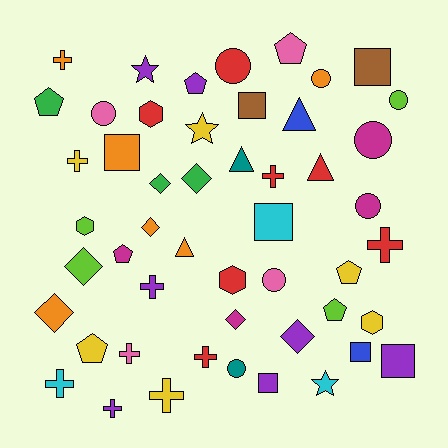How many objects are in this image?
There are 50 objects.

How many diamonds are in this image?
There are 7 diamonds.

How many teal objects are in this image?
There are 2 teal objects.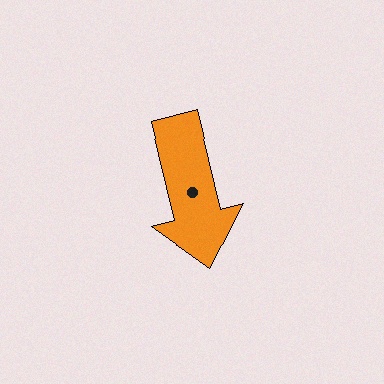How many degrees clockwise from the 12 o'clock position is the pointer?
Approximately 166 degrees.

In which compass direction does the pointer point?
South.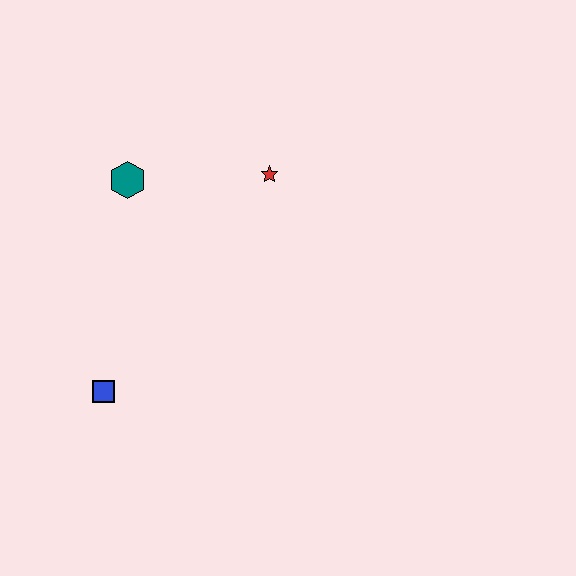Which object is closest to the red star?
The teal hexagon is closest to the red star.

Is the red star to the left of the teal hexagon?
No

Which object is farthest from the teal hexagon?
The blue square is farthest from the teal hexagon.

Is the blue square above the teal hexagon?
No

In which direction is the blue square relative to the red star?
The blue square is below the red star.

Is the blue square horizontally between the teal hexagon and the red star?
No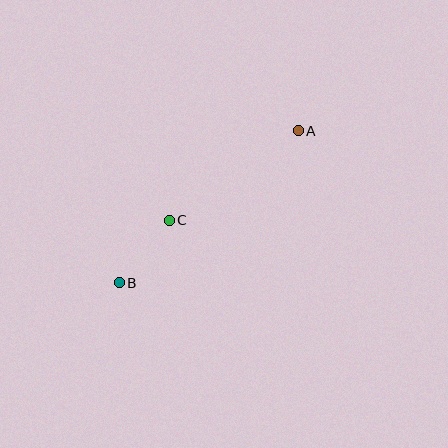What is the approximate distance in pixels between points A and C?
The distance between A and C is approximately 157 pixels.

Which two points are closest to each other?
Points B and C are closest to each other.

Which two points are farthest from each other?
Points A and B are farthest from each other.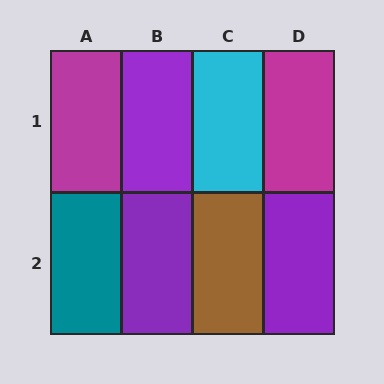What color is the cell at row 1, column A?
Magenta.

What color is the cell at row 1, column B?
Purple.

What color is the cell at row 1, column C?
Cyan.